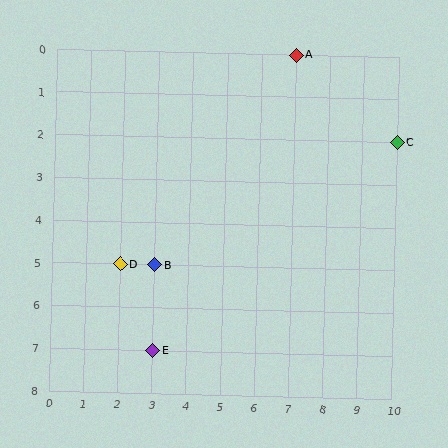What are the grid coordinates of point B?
Point B is at grid coordinates (3, 5).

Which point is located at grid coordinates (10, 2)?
Point C is at (10, 2).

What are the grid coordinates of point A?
Point A is at grid coordinates (7, 0).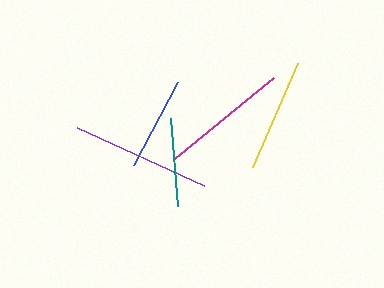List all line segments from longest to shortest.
From longest to shortest: purple, magenta, yellow, blue, teal.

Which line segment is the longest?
The purple line is the longest at approximately 140 pixels.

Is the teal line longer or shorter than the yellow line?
The yellow line is longer than the teal line.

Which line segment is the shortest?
The teal line is the shortest at approximately 89 pixels.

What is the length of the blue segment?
The blue segment is approximately 95 pixels long.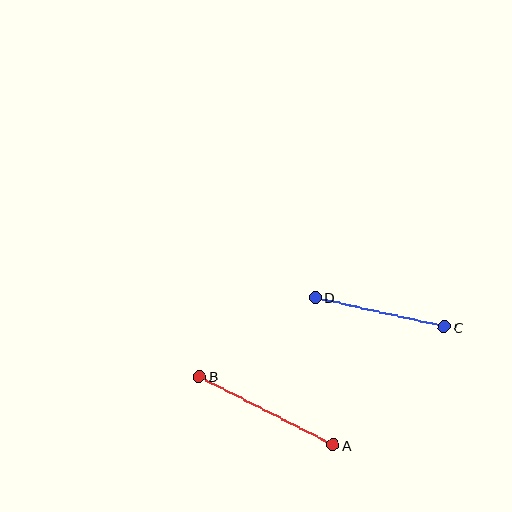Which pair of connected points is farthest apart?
Points A and B are farthest apart.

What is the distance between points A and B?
The distance is approximately 150 pixels.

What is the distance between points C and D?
The distance is approximately 132 pixels.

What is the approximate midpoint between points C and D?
The midpoint is at approximately (380, 312) pixels.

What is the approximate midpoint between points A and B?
The midpoint is at approximately (266, 411) pixels.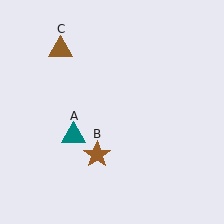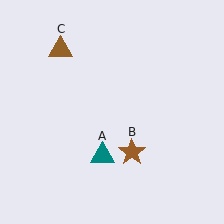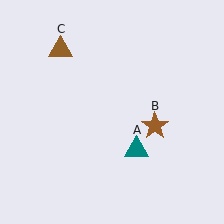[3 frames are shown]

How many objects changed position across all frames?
2 objects changed position: teal triangle (object A), brown star (object B).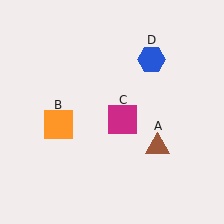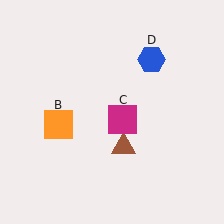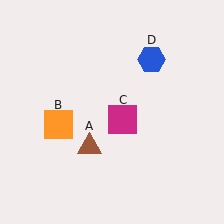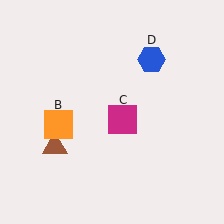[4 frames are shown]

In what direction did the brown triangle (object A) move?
The brown triangle (object A) moved left.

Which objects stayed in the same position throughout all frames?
Orange square (object B) and magenta square (object C) and blue hexagon (object D) remained stationary.